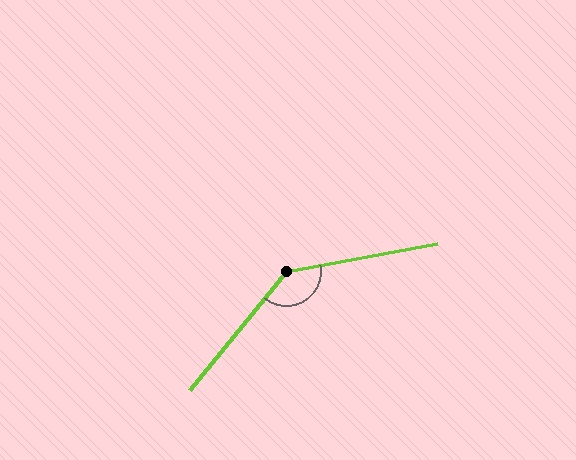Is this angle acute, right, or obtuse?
It is obtuse.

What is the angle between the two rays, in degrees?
Approximately 140 degrees.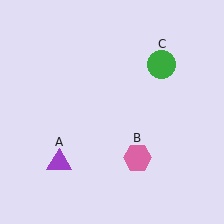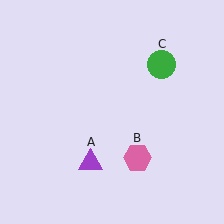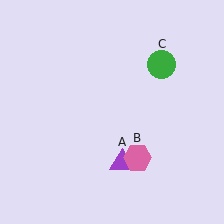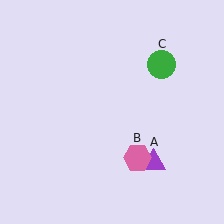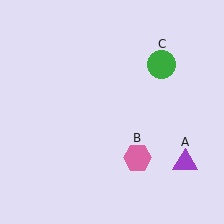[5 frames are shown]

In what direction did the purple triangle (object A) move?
The purple triangle (object A) moved right.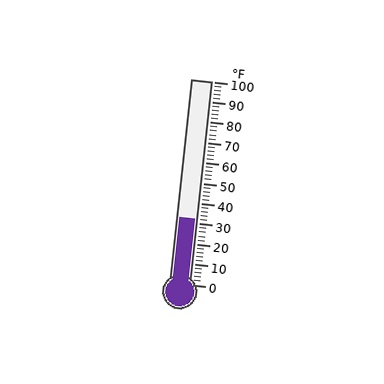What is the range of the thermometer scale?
The thermometer scale ranges from 0°F to 100°F.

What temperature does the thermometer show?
The thermometer shows approximately 32°F.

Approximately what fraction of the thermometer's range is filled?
The thermometer is filled to approximately 30% of its range.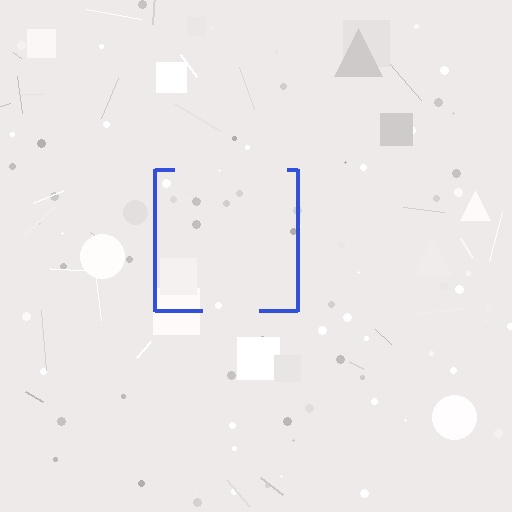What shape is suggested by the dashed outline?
The dashed outline suggests a square.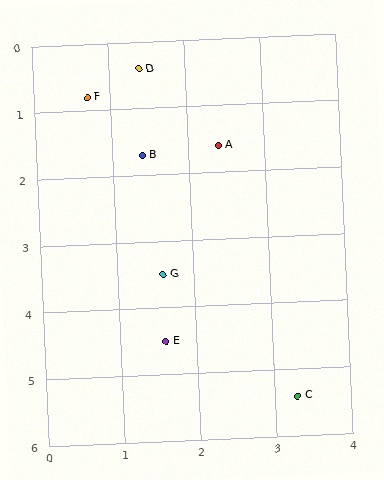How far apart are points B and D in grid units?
Points B and D are about 1.3 grid units apart.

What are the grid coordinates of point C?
Point C is at approximately (3.3, 5.4).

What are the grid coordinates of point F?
Point F is at approximately (0.7, 0.8).